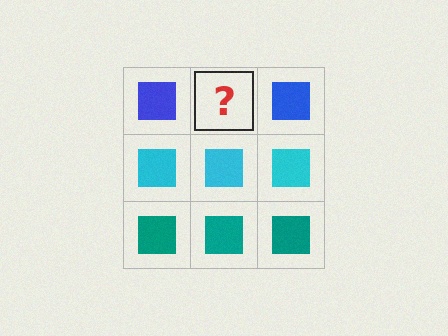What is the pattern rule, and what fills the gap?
The rule is that each row has a consistent color. The gap should be filled with a blue square.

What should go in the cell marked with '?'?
The missing cell should contain a blue square.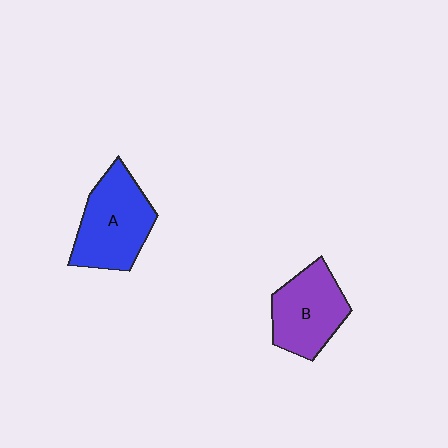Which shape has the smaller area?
Shape B (purple).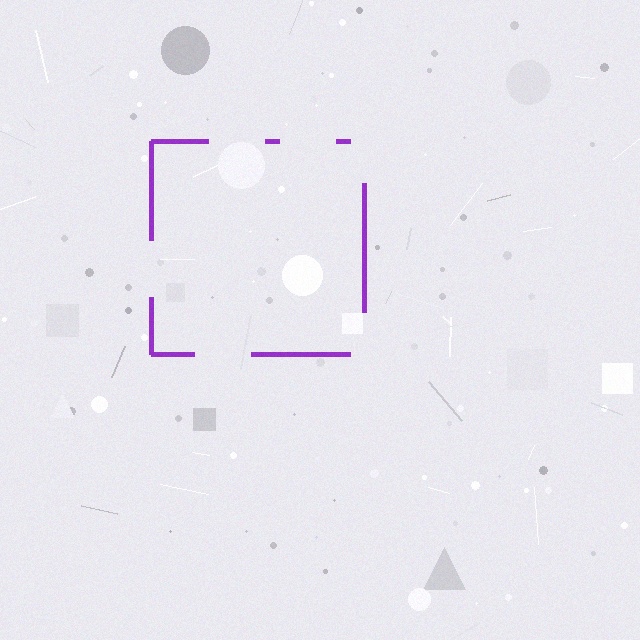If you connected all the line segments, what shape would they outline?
They would outline a square.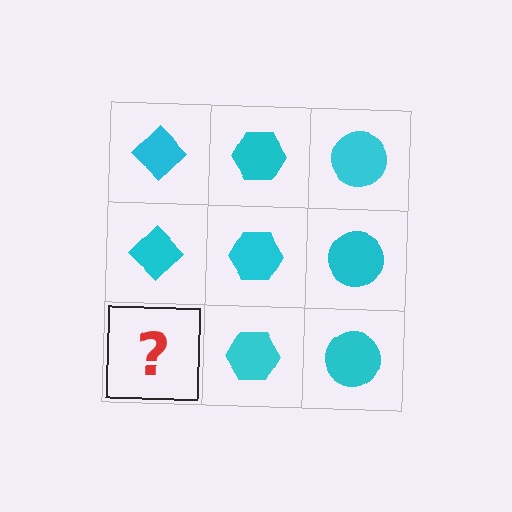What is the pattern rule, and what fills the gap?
The rule is that each column has a consistent shape. The gap should be filled with a cyan diamond.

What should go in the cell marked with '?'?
The missing cell should contain a cyan diamond.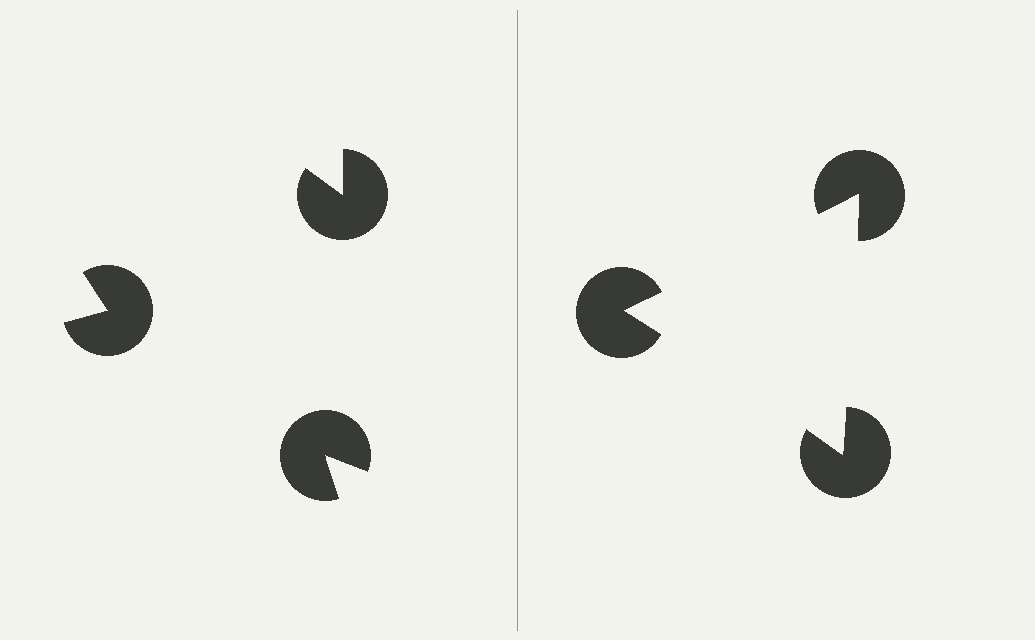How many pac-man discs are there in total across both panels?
6 — 3 on each side.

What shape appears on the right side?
An illusory triangle.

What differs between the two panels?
The pac-man discs are positioned identically on both sides; only the wedge orientations differ. On the right they align to a triangle; on the left they are misaligned.